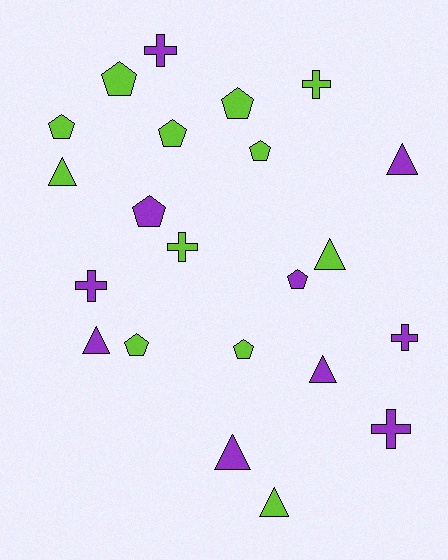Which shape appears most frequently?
Pentagon, with 9 objects.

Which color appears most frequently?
Lime, with 12 objects.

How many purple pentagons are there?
There are 2 purple pentagons.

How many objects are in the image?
There are 22 objects.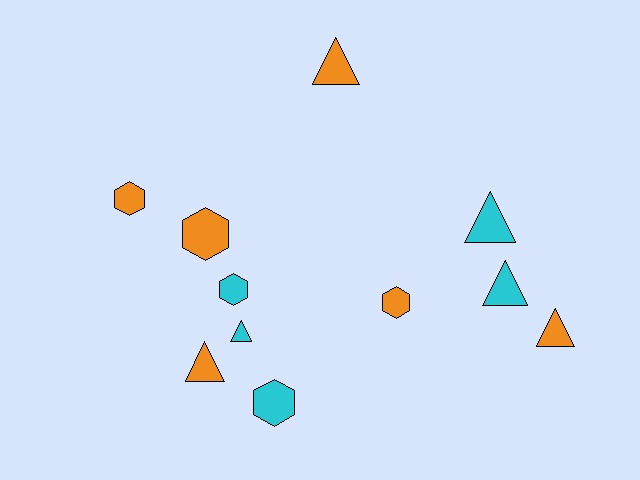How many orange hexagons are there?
There are 3 orange hexagons.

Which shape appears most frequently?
Triangle, with 6 objects.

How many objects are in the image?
There are 11 objects.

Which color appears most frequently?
Orange, with 6 objects.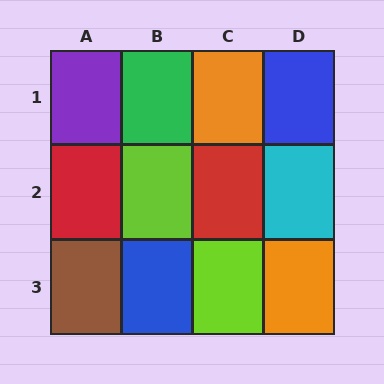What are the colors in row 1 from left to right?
Purple, green, orange, blue.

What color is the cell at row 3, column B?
Blue.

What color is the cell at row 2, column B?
Lime.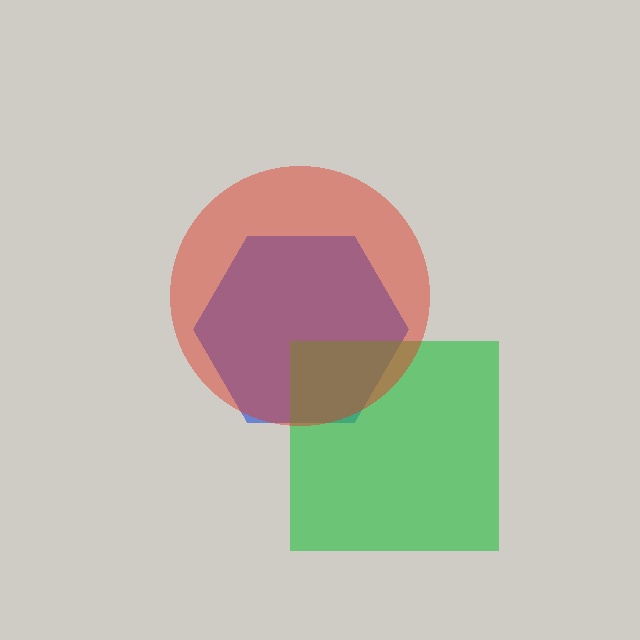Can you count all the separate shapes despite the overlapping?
Yes, there are 3 separate shapes.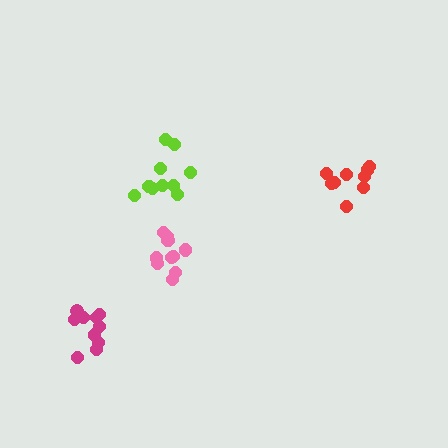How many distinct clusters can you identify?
There are 4 distinct clusters.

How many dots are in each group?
Group 1: 10 dots, Group 2: 10 dots, Group 3: 9 dots, Group 4: 10 dots (39 total).